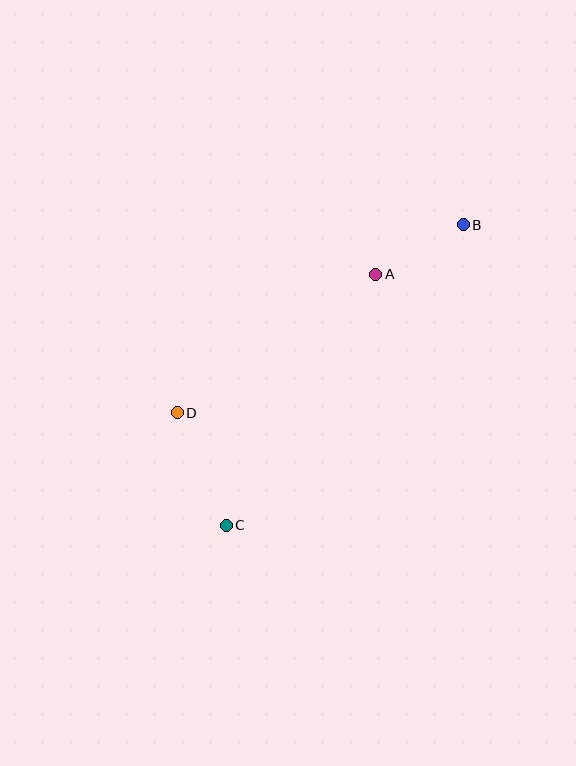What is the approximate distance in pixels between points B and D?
The distance between B and D is approximately 342 pixels.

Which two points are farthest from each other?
Points B and C are farthest from each other.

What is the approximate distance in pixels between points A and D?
The distance between A and D is approximately 243 pixels.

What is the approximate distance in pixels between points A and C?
The distance between A and C is approximately 292 pixels.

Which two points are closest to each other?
Points A and B are closest to each other.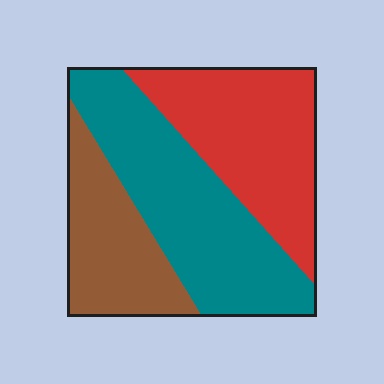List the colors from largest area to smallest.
From largest to smallest: teal, red, brown.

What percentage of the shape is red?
Red takes up about one third (1/3) of the shape.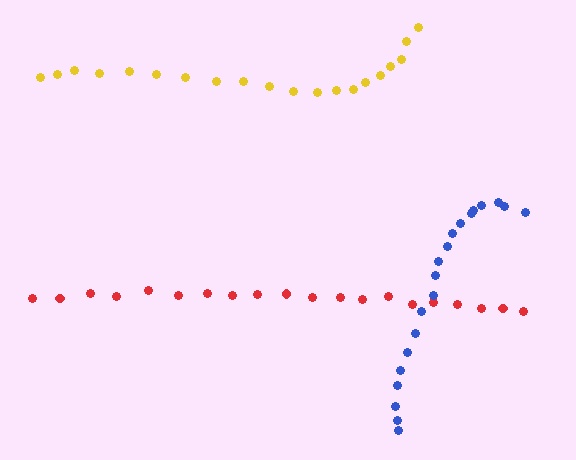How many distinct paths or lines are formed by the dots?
There are 3 distinct paths.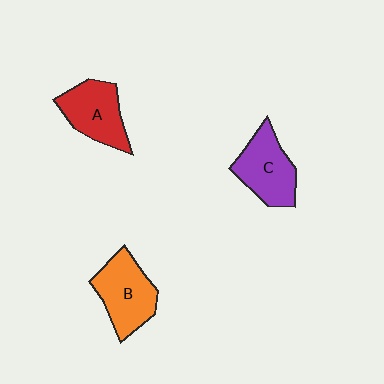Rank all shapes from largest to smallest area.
From largest to smallest: B (orange), C (purple), A (red).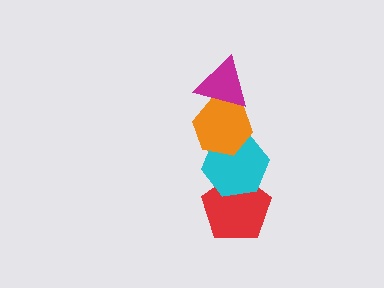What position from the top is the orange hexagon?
The orange hexagon is 2nd from the top.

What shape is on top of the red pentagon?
The cyan hexagon is on top of the red pentagon.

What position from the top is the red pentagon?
The red pentagon is 4th from the top.